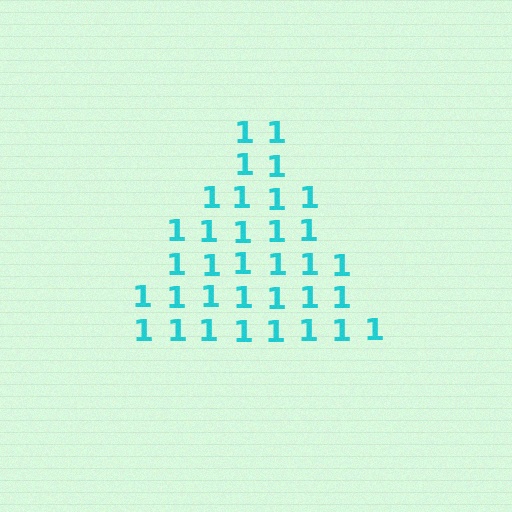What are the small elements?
The small elements are digit 1's.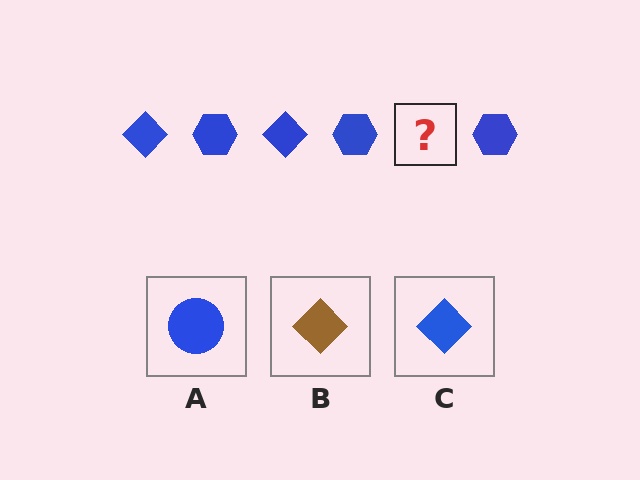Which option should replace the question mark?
Option C.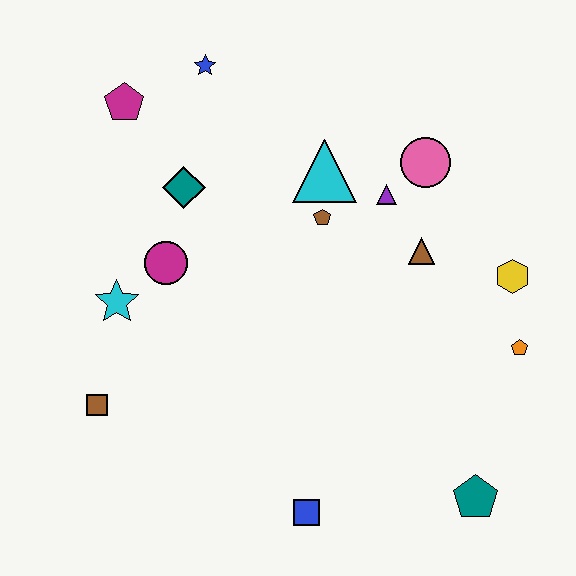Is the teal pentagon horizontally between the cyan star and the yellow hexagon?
Yes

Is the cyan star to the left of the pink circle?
Yes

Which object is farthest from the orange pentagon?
The magenta pentagon is farthest from the orange pentagon.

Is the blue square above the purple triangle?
No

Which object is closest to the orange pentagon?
The yellow hexagon is closest to the orange pentagon.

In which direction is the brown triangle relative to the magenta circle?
The brown triangle is to the right of the magenta circle.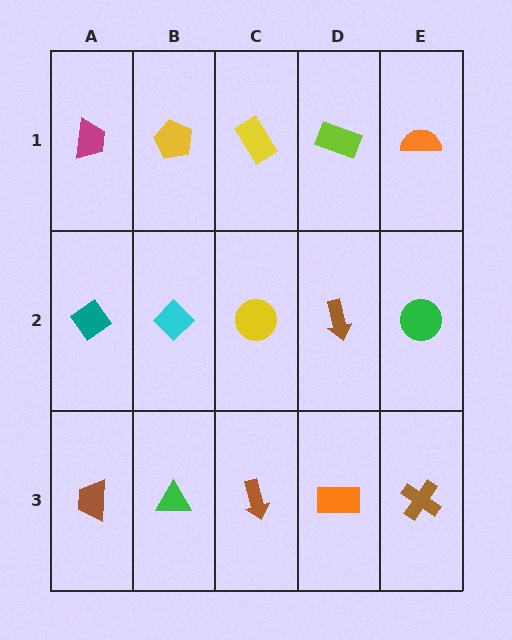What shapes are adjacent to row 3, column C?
A yellow circle (row 2, column C), a green triangle (row 3, column B), an orange rectangle (row 3, column D).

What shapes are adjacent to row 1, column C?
A yellow circle (row 2, column C), a yellow pentagon (row 1, column B), a lime rectangle (row 1, column D).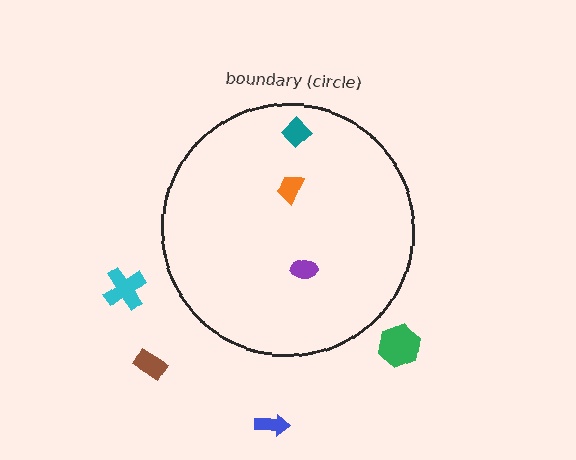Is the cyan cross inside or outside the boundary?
Outside.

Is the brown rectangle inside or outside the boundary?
Outside.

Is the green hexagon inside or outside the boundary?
Outside.